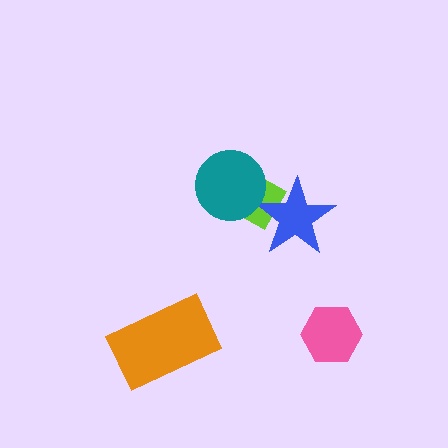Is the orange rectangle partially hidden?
No, no other shape covers it.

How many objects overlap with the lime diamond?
2 objects overlap with the lime diamond.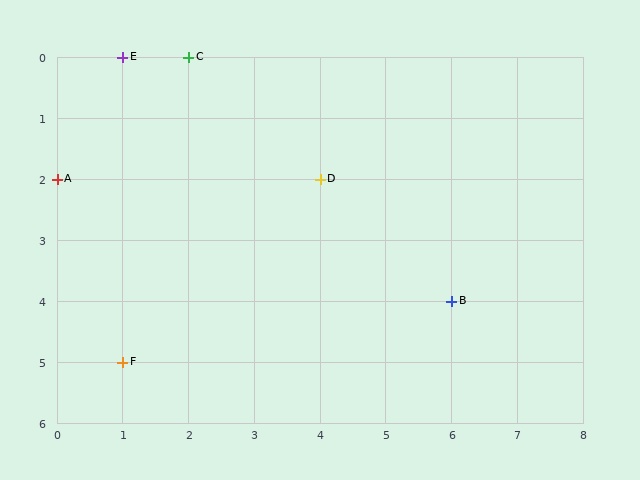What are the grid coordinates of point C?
Point C is at grid coordinates (2, 0).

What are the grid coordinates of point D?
Point D is at grid coordinates (4, 2).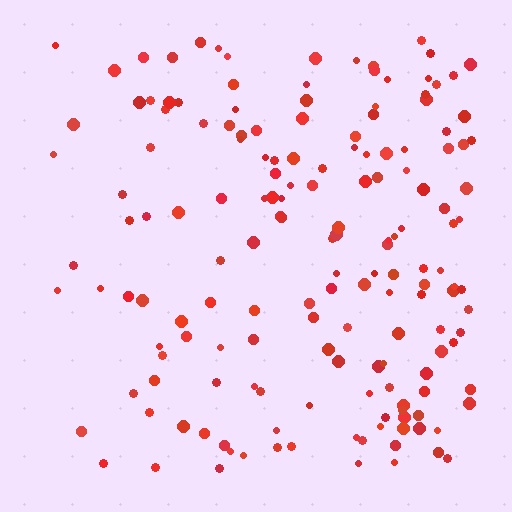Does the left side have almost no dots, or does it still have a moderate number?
Still a moderate number, just noticeably fewer than the right.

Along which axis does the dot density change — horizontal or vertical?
Horizontal.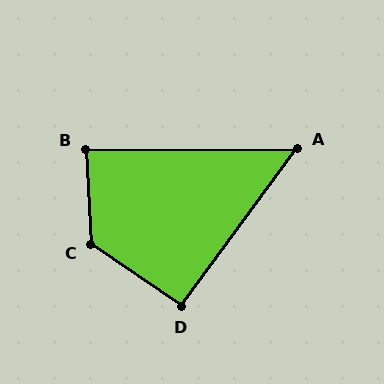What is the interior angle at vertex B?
Approximately 88 degrees (approximately right).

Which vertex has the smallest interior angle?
A, at approximately 53 degrees.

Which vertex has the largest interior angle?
C, at approximately 127 degrees.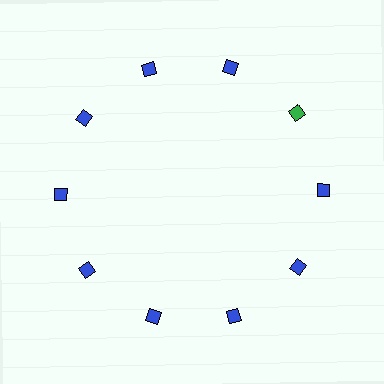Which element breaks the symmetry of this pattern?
The green diamond at roughly the 2 o'clock position breaks the symmetry. All other shapes are blue diamonds.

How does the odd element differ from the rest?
It has a different color: green instead of blue.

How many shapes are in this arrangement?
There are 10 shapes arranged in a ring pattern.